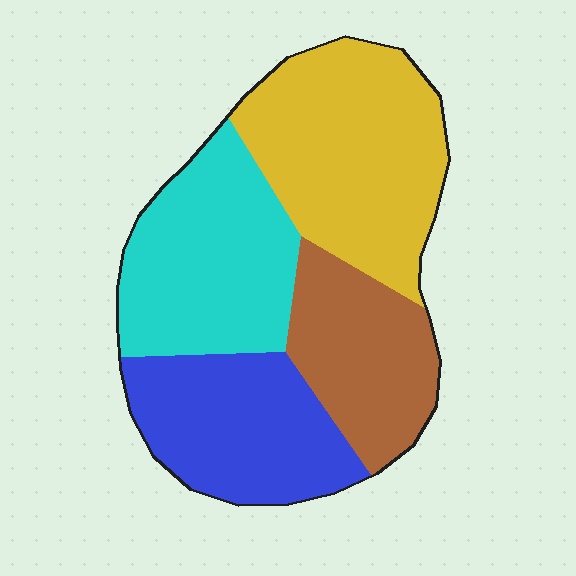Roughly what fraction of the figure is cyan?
Cyan takes up about one quarter (1/4) of the figure.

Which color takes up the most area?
Yellow, at roughly 30%.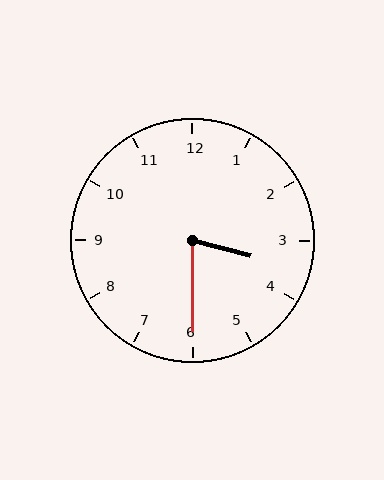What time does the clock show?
3:30.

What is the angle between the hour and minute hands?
Approximately 75 degrees.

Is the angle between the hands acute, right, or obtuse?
It is acute.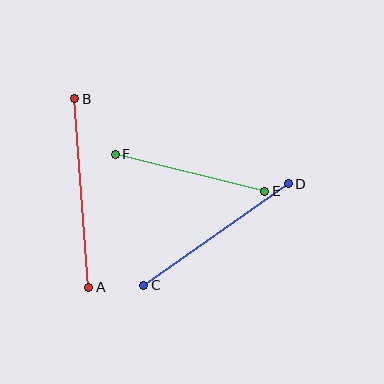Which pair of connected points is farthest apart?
Points A and B are farthest apart.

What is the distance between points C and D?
The distance is approximately 176 pixels.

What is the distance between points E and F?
The distance is approximately 154 pixels.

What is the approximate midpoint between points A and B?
The midpoint is at approximately (82, 193) pixels.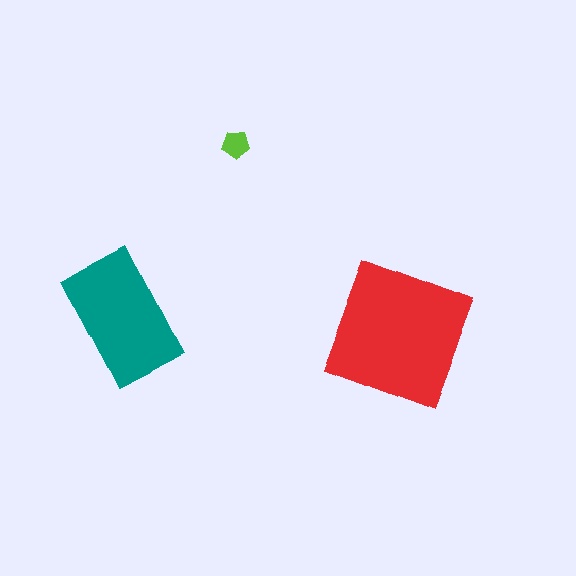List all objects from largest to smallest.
The red square, the teal rectangle, the lime pentagon.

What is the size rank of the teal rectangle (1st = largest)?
2nd.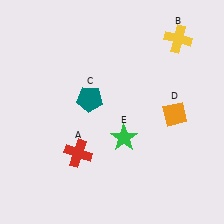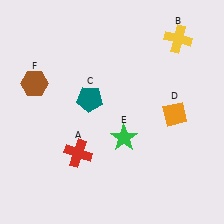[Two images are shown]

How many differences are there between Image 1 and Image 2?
There is 1 difference between the two images.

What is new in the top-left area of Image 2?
A brown hexagon (F) was added in the top-left area of Image 2.